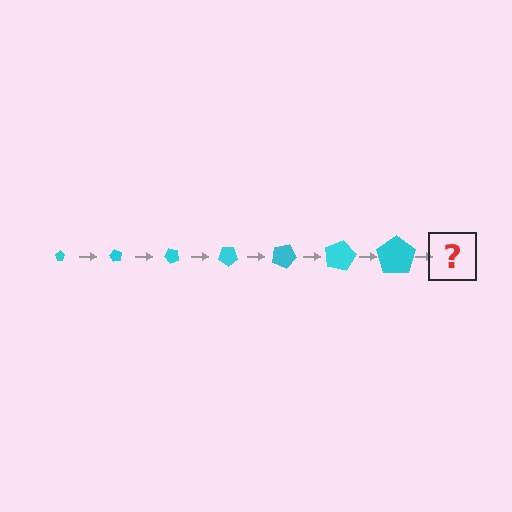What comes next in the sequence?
The next element should be a pentagon, larger than the previous one and rotated 420 degrees from the start.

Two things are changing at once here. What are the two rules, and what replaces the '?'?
The two rules are that the pentagon grows larger each step and it rotates 60 degrees each step. The '?' should be a pentagon, larger than the previous one and rotated 420 degrees from the start.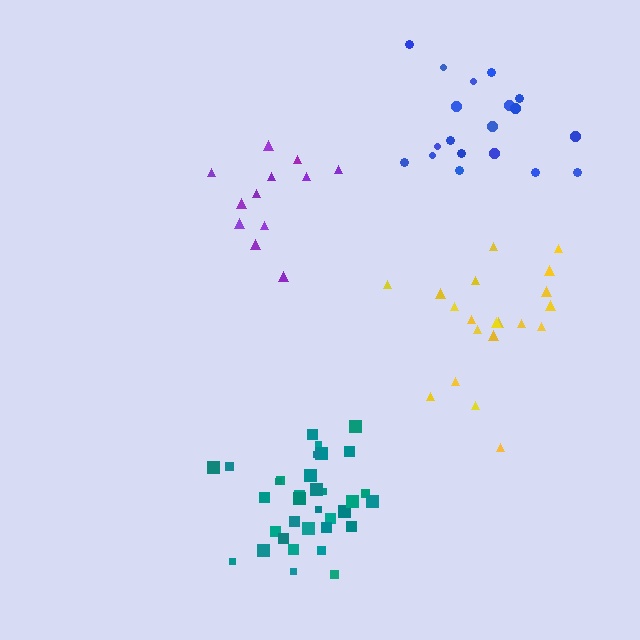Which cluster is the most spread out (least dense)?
Yellow.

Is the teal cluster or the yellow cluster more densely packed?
Teal.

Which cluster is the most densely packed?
Teal.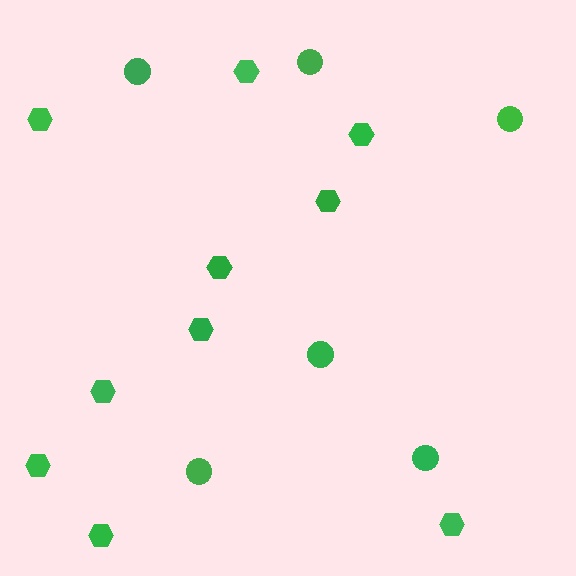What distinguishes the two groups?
There are 2 groups: one group of circles (6) and one group of hexagons (10).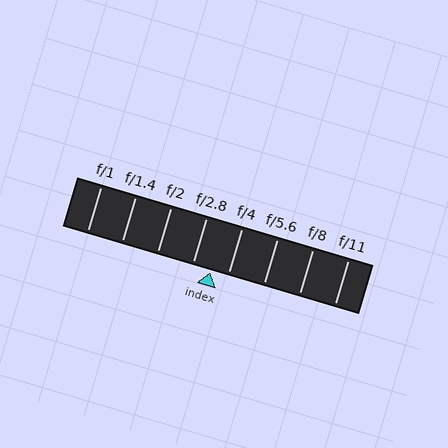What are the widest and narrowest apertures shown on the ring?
The widest aperture shown is f/1 and the narrowest is f/11.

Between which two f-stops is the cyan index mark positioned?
The index mark is between f/2.8 and f/4.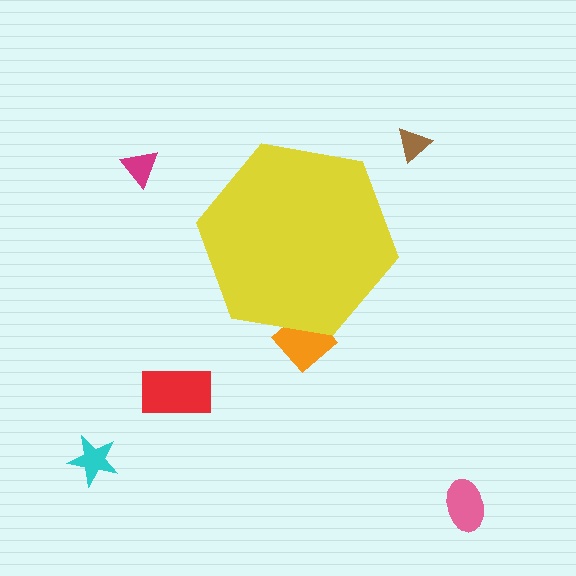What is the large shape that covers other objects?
A yellow hexagon.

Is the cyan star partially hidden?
No, the cyan star is fully visible.